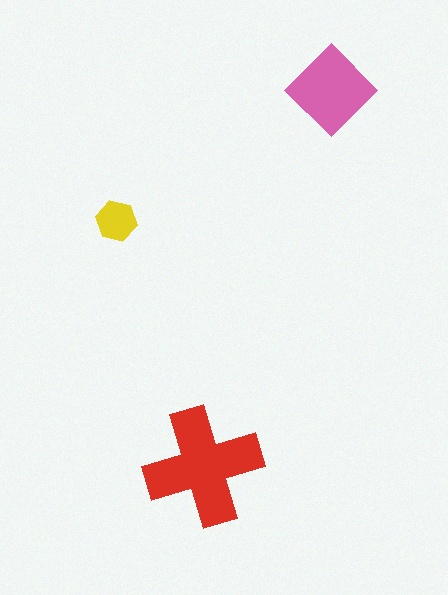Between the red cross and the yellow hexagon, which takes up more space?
The red cross.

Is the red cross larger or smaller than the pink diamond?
Larger.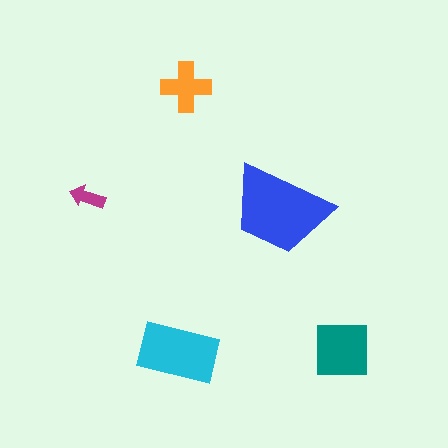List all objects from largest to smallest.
The blue trapezoid, the cyan rectangle, the teal square, the orange cross, the magenta arrow.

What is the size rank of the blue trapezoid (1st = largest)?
1st.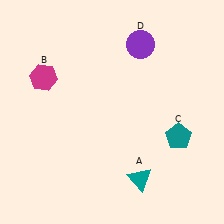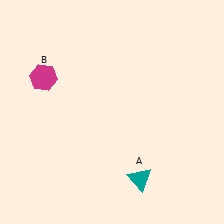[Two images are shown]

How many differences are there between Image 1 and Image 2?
There are 2 differences between the two images.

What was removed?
The teal pentagon (C), the purple circle (D) were removed in Image 2.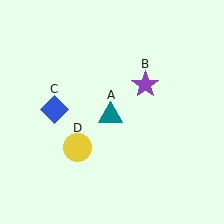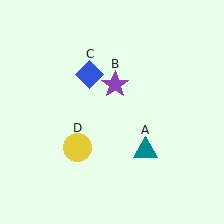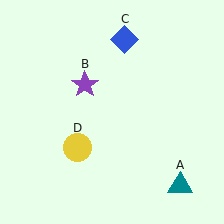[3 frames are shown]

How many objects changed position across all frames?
3 objects changed position: teal triangle (object A), purple star (object B), blue diamond (object C).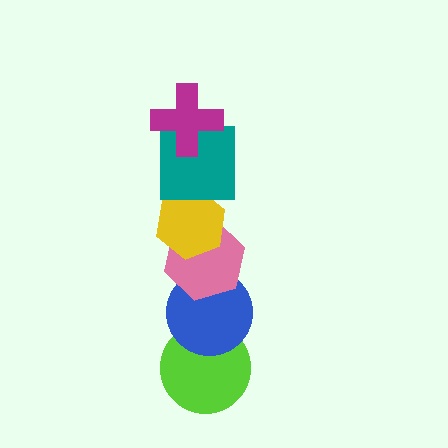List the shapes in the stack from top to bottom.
From top to bottom: the magenta cross, the teal square, the yellow hexagon, the pink hexagon, the blue circle, the lime circle.